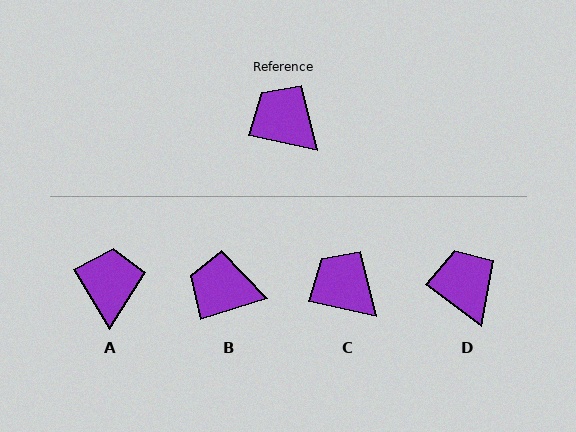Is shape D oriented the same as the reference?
No, it is off by about 24 degrees.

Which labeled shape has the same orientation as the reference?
C.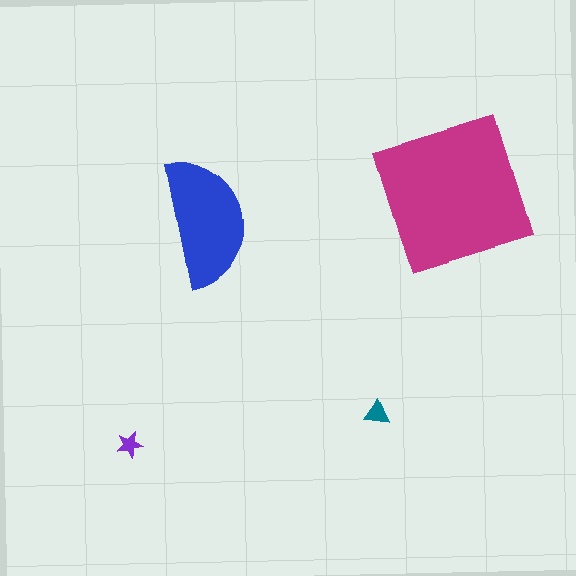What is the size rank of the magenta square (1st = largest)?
1st.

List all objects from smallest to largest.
The purple star, the teal triangle, the blue semicircle, the magenta square.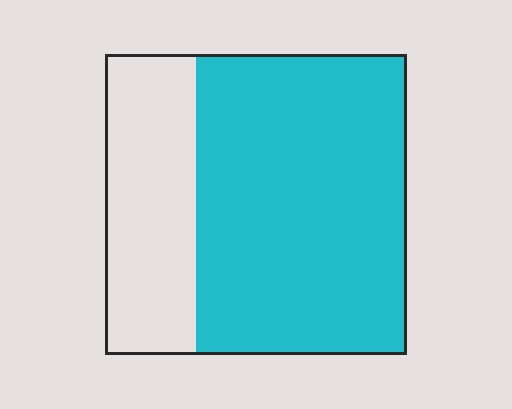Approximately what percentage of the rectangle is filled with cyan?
Approximately 70%.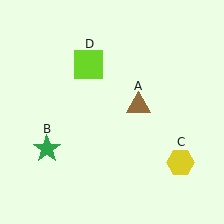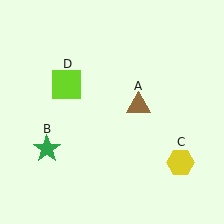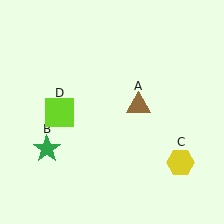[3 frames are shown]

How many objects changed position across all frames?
1 object changed position: lime square (object D).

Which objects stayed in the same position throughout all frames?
Brown triangle (object A) and green star (object B) and yellow hexagon (object C) remained stationary.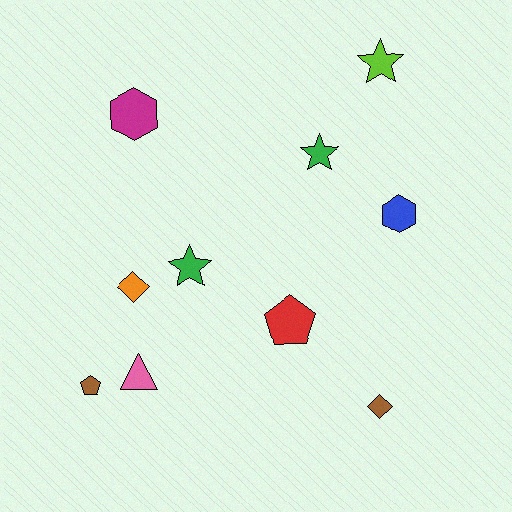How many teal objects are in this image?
There are no teal objects.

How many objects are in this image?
There are 10 objects.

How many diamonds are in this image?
There are 2 diamonds.